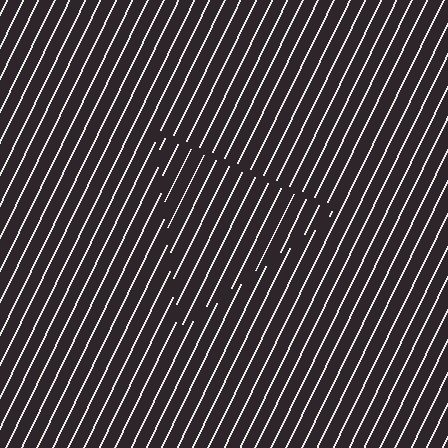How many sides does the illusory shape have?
3 sides — the line-ends trace a triangle.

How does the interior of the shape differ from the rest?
The interior of the shape contains the same grating, shifted by half a period — the contour is defined by the phase discontinuity where line-ends from the inner and outer gratings abut.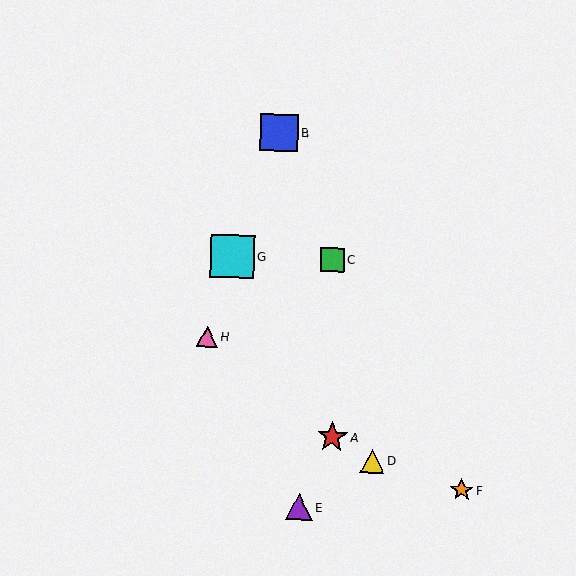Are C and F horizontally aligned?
No, C is at y≈260 and F is at y≈490.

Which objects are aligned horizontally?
Objects C, G are aligned horizontally.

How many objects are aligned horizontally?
2 objects (C, G) are aligned horizontally.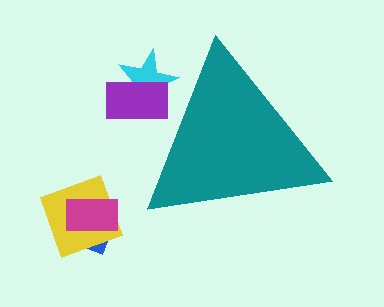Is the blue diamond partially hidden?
No, the blue diamond is fully visible.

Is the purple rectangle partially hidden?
Yes, the purple rectangle is partially hidden behind the teal triangle.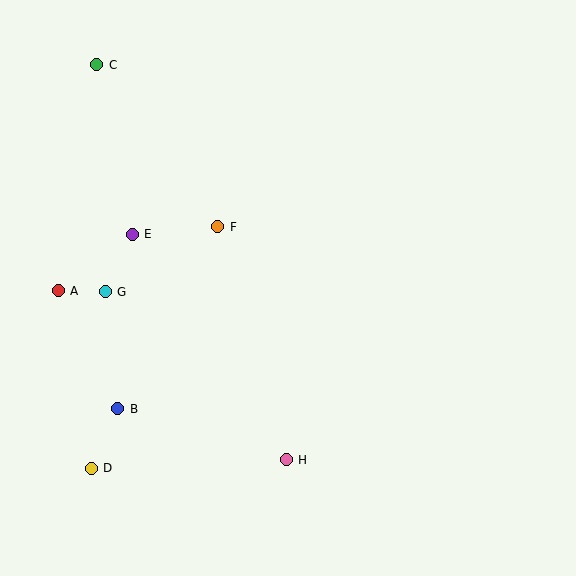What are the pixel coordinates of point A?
Point A is at (58, 291).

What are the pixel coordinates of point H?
Point H is at (286, 460).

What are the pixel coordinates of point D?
Point D is at (91, 468).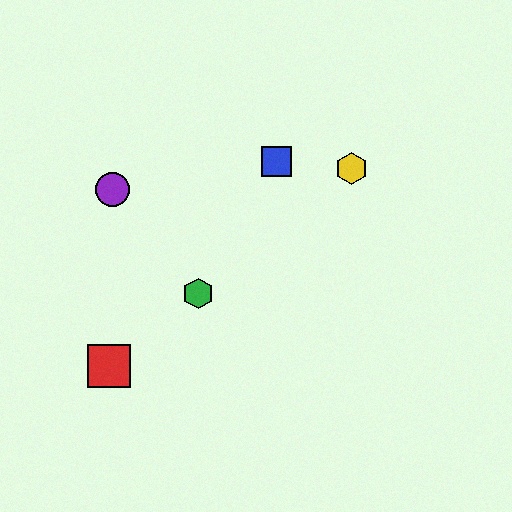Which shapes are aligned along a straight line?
The red square, the green hexagon, the yellow hexagon are aligned along a straight line.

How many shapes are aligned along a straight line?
3 shapes (the red square, the green hexagon, the yellow hexagon) are aligned along a straight line.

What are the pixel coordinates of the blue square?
The blue square is at (277, 162).